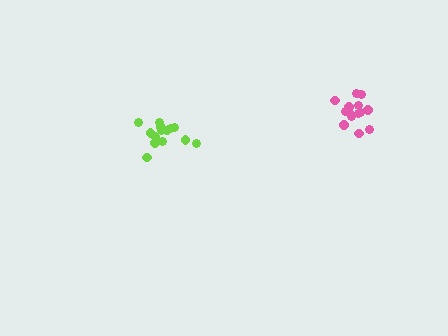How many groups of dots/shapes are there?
There are 2 groups.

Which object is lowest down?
The lime cluster is bottommost.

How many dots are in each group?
Group 1: 14 dots, Group 2: 15 dots (29 total).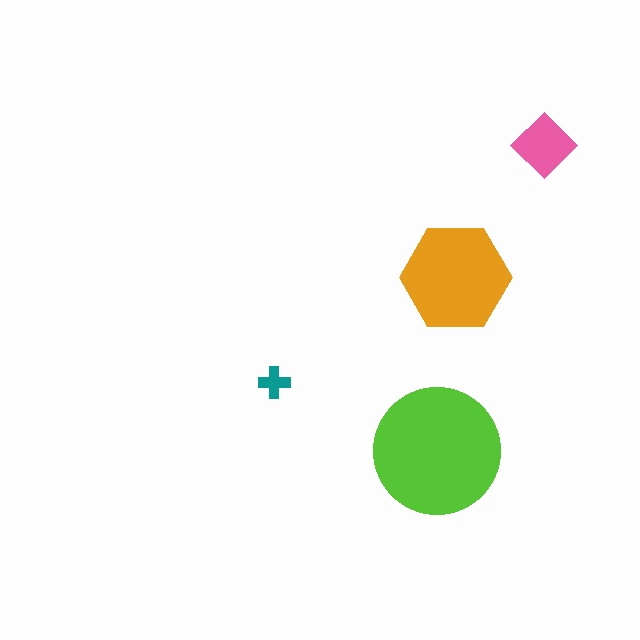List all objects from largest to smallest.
The lime circle, the orange hexagon, the pink diamond, the teal cross.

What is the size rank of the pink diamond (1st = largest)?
3rd.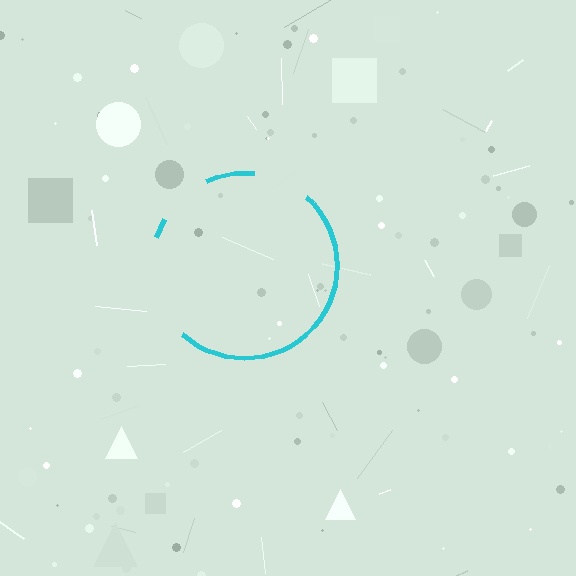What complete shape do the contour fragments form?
The contour fragments form a circle.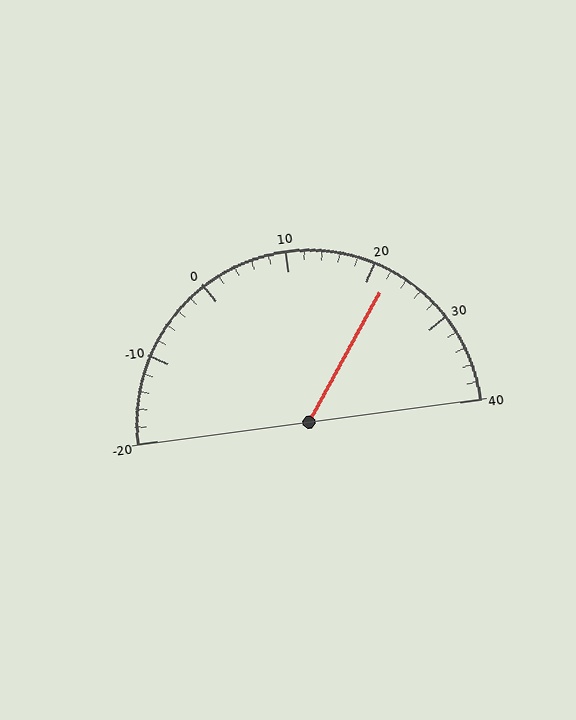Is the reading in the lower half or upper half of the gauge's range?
The reading is in the upper half of the range (-20 to 40).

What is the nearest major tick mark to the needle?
The nearest major tick mark is 20.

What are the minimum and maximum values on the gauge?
The gauge ranges from -20 to 40.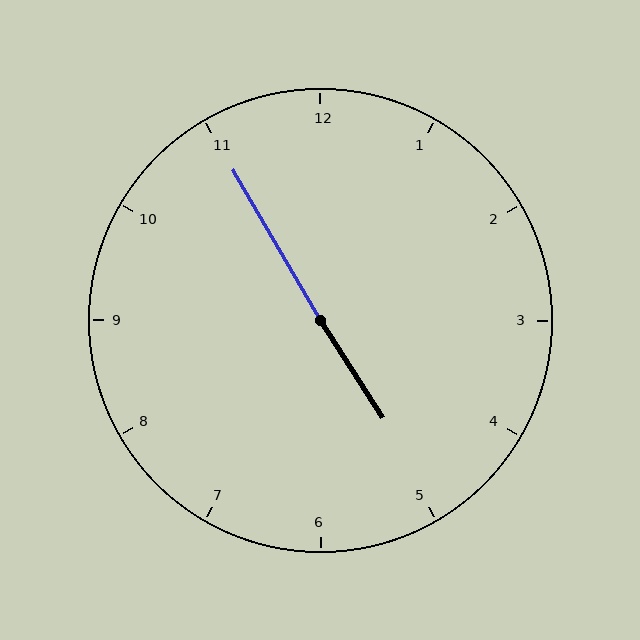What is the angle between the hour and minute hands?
Approximately 178 degrees.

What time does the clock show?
4:55.